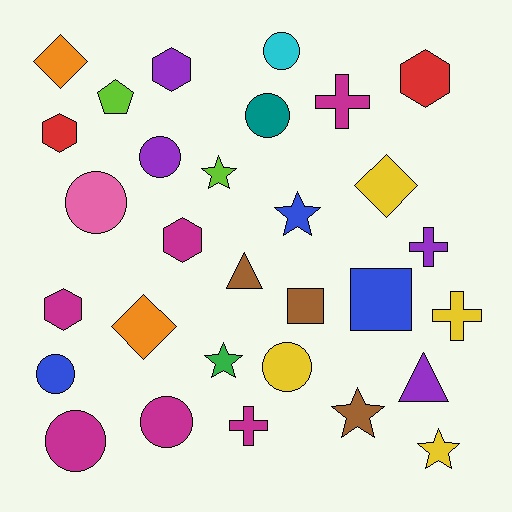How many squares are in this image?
There are 2 squares.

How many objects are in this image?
There are 30 objects.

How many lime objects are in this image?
There are 2 lime objects.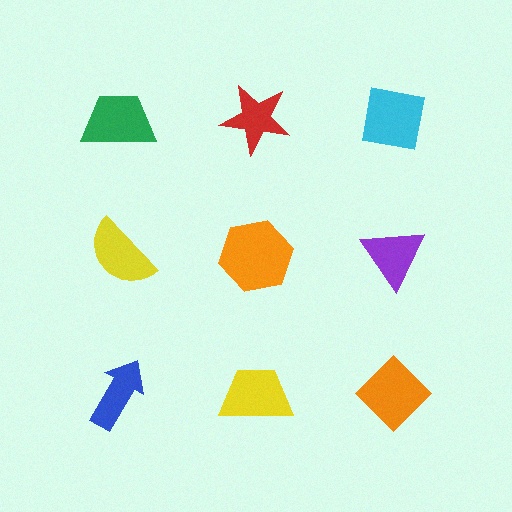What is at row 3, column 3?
An orange diamond.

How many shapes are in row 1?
3 shapes.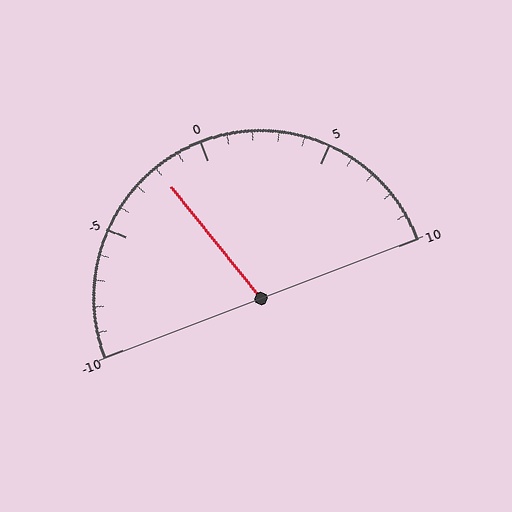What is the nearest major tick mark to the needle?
The nearest major tick mark is 0.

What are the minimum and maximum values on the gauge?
The gauge ranges from -10 to 10.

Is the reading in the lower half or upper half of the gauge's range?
The reading is in the lower half of the range (-10 to 10).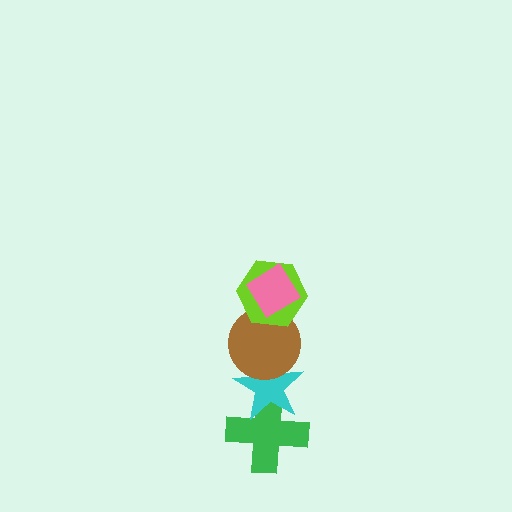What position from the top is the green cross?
The green cross is 5th from the top.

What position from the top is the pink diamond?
The pink diamond is 1st from the top.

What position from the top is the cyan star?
The cyan star is 4th from the top.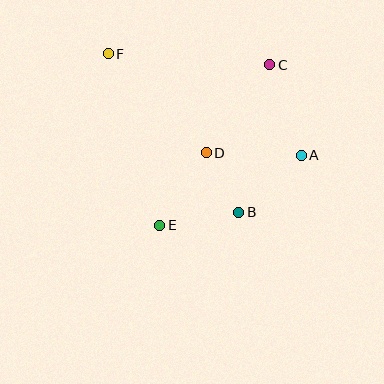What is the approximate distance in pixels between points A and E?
The distance between A and E is approximately 158 pixels.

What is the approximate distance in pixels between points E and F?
The distance between E and F is approximately 179 pixels.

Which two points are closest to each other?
Points B and D are closest to each other.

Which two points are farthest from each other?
Points A and F are farthest from each other.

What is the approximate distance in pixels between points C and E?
The distance between C and E is approximately 194 pixels.